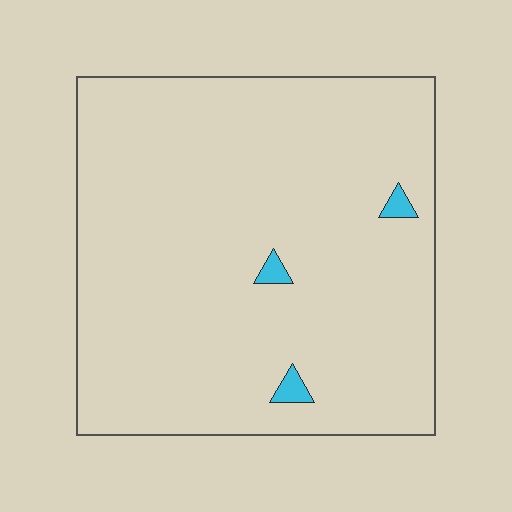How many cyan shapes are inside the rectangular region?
3.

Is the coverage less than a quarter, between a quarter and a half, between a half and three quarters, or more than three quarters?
Less than a quarter.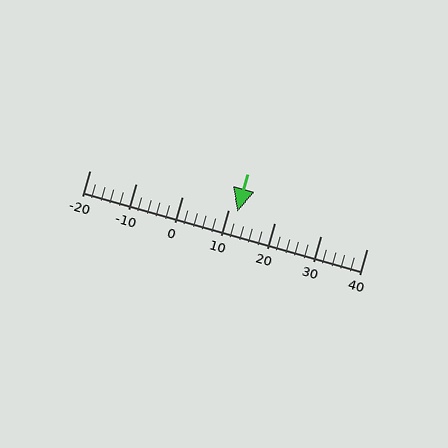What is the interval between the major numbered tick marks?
The major tick marks are spaced 10 units apart.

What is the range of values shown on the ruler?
The ruler shows values from -20 to 40.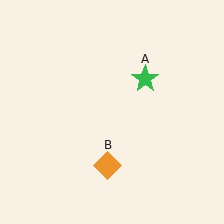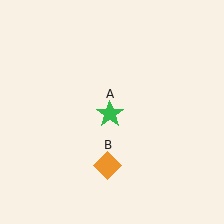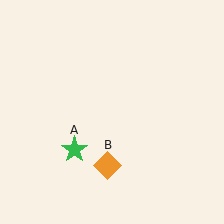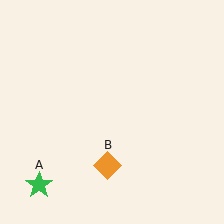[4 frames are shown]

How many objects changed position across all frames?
1 object changed position: green star (object A).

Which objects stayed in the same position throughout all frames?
Orange diamond (object B) remained stationary.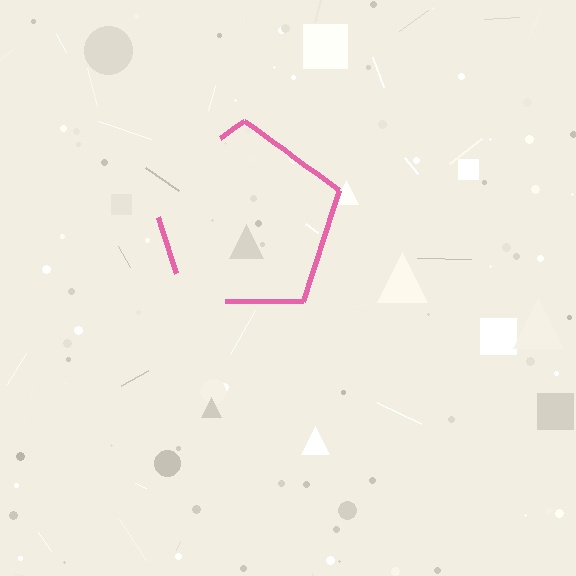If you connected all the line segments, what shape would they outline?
They would outline a pentagon.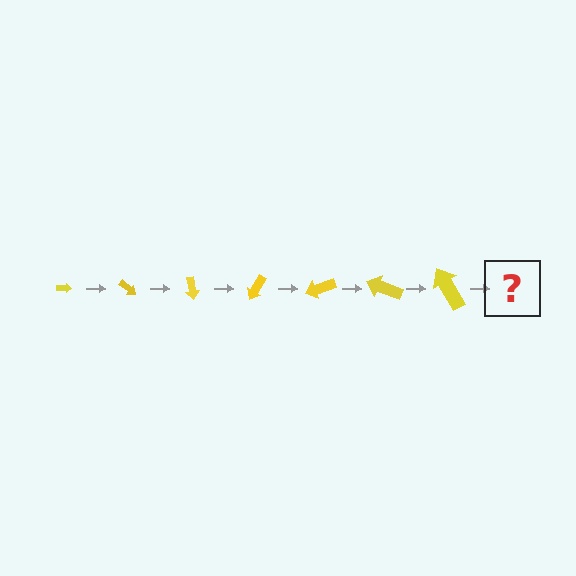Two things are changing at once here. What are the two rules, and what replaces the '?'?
The two rules are that the arrow grows larger each step and it rotates 40 degrees each step. The '?' should be an arrow, larger than the previous one and rotated 280 degrees from the start.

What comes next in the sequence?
The next element should be an arrow, larger than the previous one and rotated 280 degrees from the start.